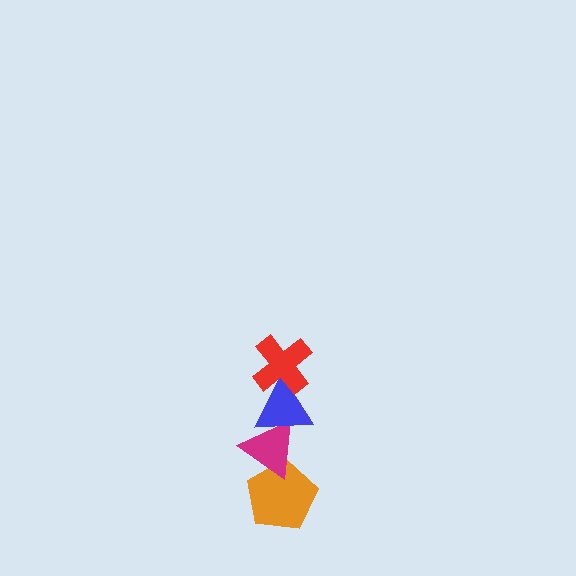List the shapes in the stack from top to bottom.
From top to bottom: the red cross, the blue triangle, the magenta triangle, the orange pentagon.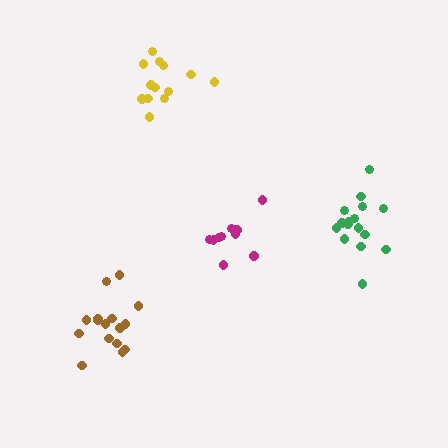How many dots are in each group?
Group 1: 16 dots, Group 2: 10 dots, Group 3: 16 dots, Group 4: 13 dots (55 total).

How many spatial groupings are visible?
There are 4 spatial groupings.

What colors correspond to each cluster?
The clusters are colored: green, magenta, brown, yellow.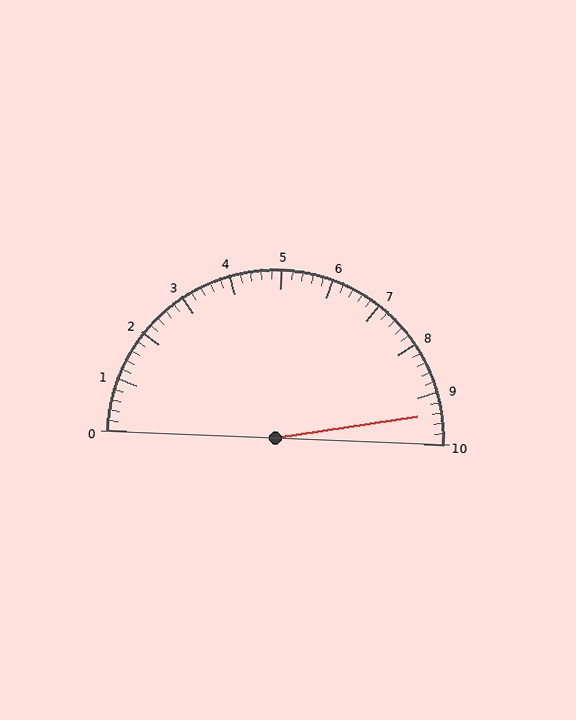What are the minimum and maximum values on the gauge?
The gauge ranges from 0 to 10.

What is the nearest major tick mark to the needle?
The nearest major tick mark is 9.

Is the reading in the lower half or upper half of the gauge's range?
The reading is in the upper half of the range (0 to 10).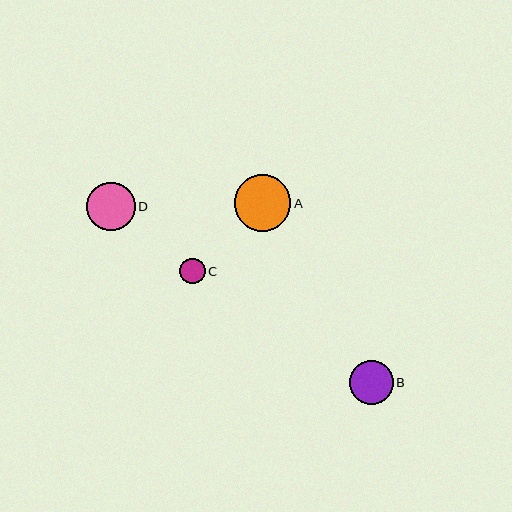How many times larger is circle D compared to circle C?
Circle D is approximately 1.9 times the size of circle C.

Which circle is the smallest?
Circle C is the smallest with a size of approximately 25 pixels.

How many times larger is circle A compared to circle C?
Circle A is approximately 2.2 times the size of circle C.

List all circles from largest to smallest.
From largest to smallest: A, D, B, C.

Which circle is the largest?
Circle A is the largest with a size of approximately 57 pixels.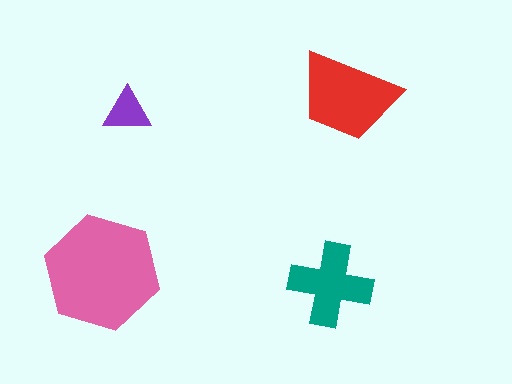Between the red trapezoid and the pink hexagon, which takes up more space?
The pink hexagon.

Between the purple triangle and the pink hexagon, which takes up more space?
The pink hexagon.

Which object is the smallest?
The purple triangle.